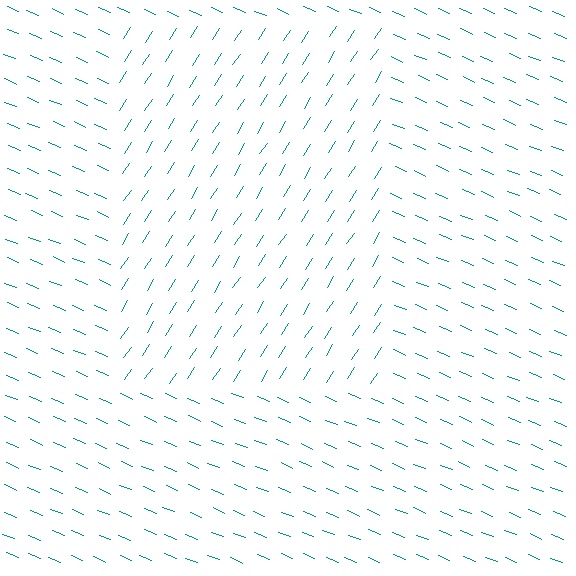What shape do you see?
I see a rectangle.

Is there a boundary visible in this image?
Yes, there is a texture boundary formed by a change in line orientation.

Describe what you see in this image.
The image is filled with small teal line segments. A rectangle region in the image has lines oriented differently from the surrounding lines, creating a visible texture boundary.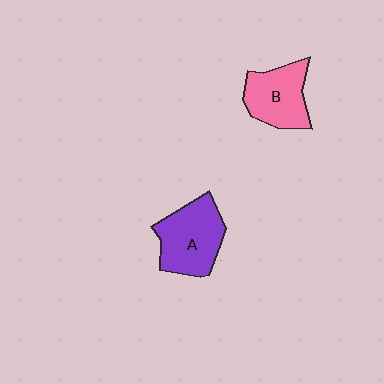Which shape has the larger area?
Shape A (purple).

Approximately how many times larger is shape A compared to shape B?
Approximately 1.2 times.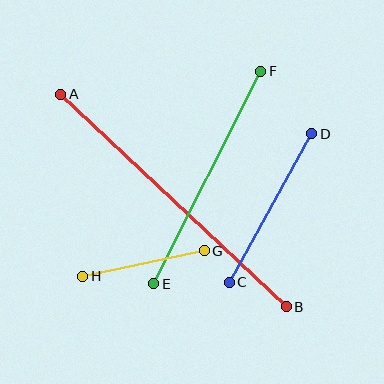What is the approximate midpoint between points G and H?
The midpoint is at approximately (144, 263) pixels.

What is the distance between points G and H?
The distance is approximately 124 pixels.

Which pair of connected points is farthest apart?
Points A and B are farthest apart.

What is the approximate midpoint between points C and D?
The midpoint is at approximately (270, 208) pixels.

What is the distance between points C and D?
The distance is approximately 170 pixels.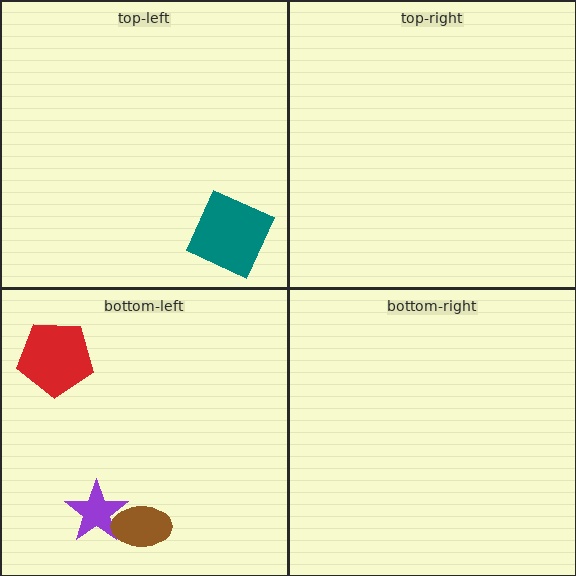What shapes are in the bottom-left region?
The purple star, the red pentagon, the brown ellipse.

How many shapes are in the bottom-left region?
3.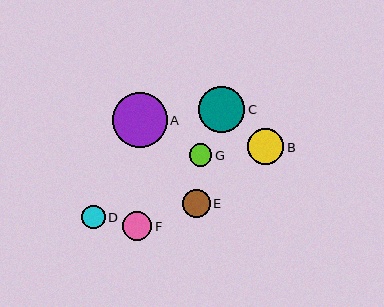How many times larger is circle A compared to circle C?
Circle A is approximately 1.2 times the size of circle C.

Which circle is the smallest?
Circle G is the smallest with a size of approximately 23 pixels.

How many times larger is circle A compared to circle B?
Circle A is approximately 1.5 times the size of circle B.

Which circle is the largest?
Circle A is the largest with a size of approximately 55 pixels.